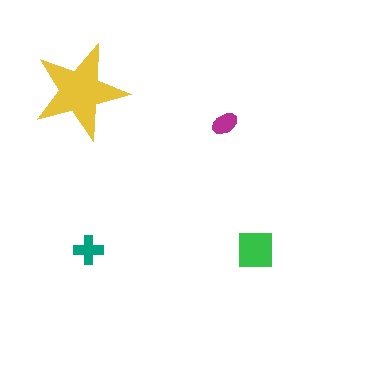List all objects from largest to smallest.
The yellow star, the green square, the teal cross, the magenta ellipse.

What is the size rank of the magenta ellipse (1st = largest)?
4th.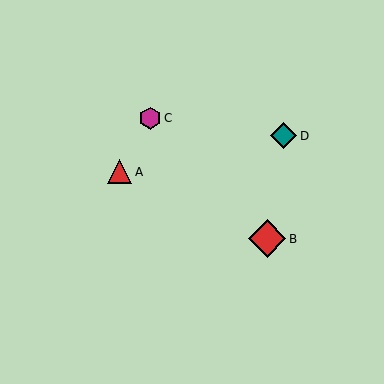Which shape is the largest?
The red diamond (labeled B) is the largest.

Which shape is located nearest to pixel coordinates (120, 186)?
The red triangle (labeled A) at (120, 172) is nearest to that location.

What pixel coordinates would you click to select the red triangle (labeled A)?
Click at (120, 172) to select the red triangle A.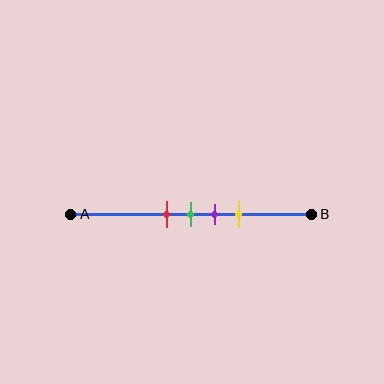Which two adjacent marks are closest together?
The red and green marks are the closest adjacent pair.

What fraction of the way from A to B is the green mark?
The green mark is approximately 50% (0.5) of the way from A to B.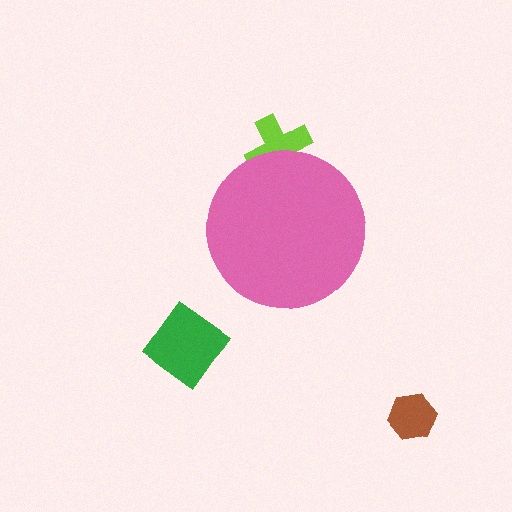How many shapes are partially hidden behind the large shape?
1 shape is partially hidden.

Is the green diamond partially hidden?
No, the green diamond is fully visible.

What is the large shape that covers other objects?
A pink circle.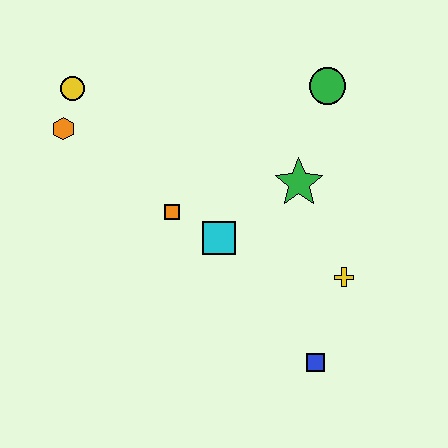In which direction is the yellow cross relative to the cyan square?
The yellow cross is to the right of the cyan square.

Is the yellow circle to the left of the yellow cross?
Yes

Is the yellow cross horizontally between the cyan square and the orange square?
No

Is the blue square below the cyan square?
Yes